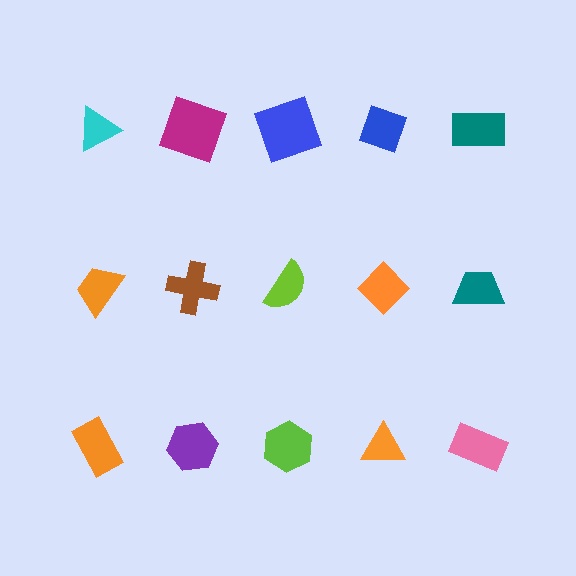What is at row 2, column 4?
An orange diamond.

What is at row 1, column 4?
A blue diamond.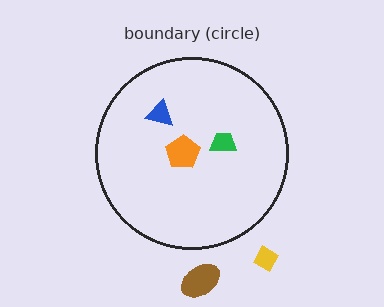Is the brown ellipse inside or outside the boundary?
Outside.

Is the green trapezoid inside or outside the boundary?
Inside.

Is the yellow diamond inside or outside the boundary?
Outside.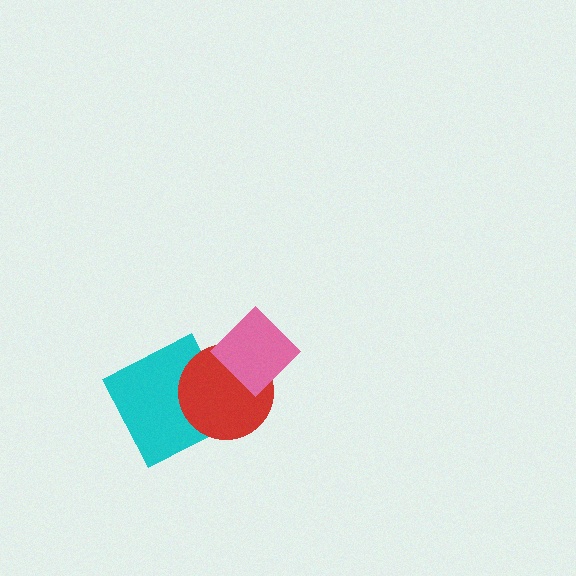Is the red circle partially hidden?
Yes, it is partially covered by another shape.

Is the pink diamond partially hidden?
No, no other shape covers it.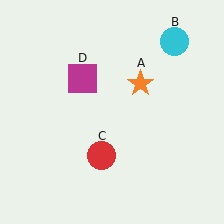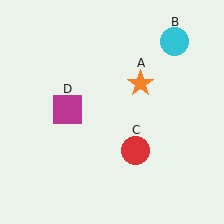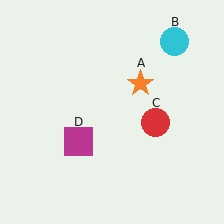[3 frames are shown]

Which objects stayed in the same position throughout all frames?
Orange star (object A) and cyan circle (object B) remained stationary.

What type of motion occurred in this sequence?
The red circle (object C), magenta square (object D) rotated counterclockwise around the center of the scene.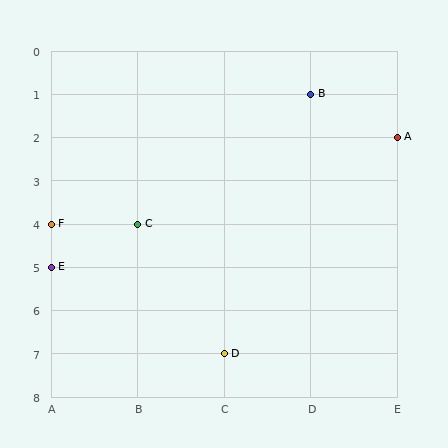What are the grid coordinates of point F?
Point F is at grid coordinates (A, 4).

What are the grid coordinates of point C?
Point C is at grid coordinates (B, 4).